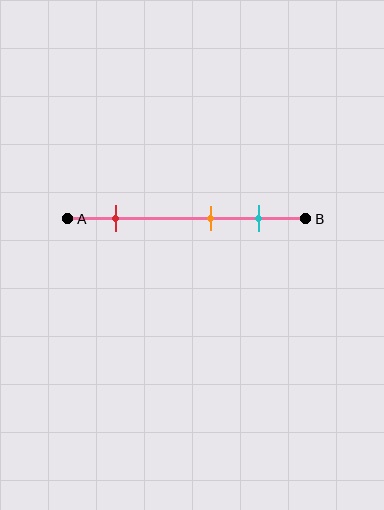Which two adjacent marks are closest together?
The orange and cyan marks are the closest adjacent pair.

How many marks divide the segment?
There are 3 marks dividing the segment.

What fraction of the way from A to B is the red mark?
The red mark is approximately 20% (0.2) of the way from A to B.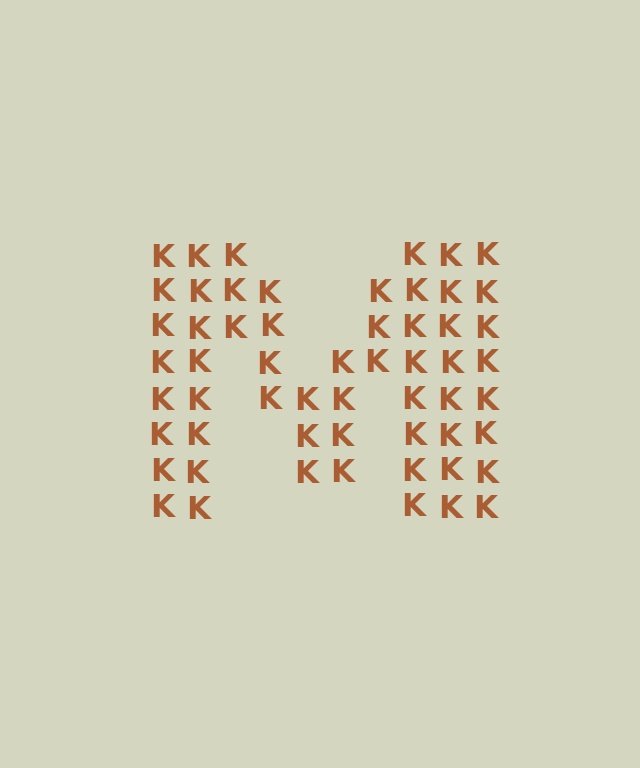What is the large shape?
The large shape is the letter M.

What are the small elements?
The small elements are letter K's.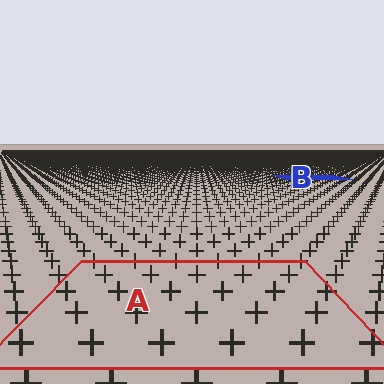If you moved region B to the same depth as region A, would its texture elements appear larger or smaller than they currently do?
They would appear larger. At a closer depth, the same texture elements are projected at a bigger on-screen size.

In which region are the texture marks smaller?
The texture marks are smaller in region B, because it is farther away.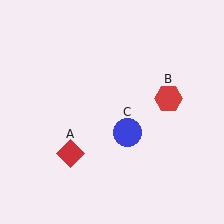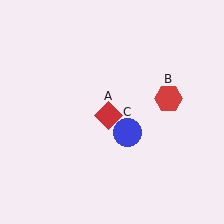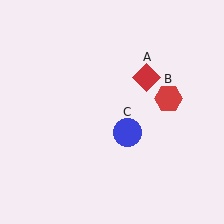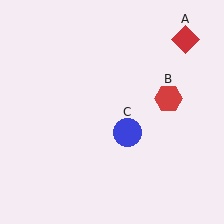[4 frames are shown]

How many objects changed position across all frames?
1 object changed position: red diamond (object A).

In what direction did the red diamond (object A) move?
The red diamond (object A) moved up and to the right.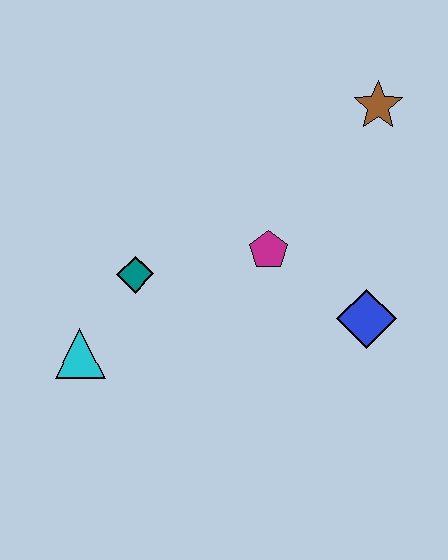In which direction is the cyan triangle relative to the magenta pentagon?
The cyan triangle is to the left of the magenta pentagon.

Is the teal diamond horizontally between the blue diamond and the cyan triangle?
Yes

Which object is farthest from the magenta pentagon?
The cyan triangle is farthest from the magenta pentagon.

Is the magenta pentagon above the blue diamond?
Yes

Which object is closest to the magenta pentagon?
The blue diamond is closest to the magenta pentagon.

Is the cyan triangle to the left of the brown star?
Yes